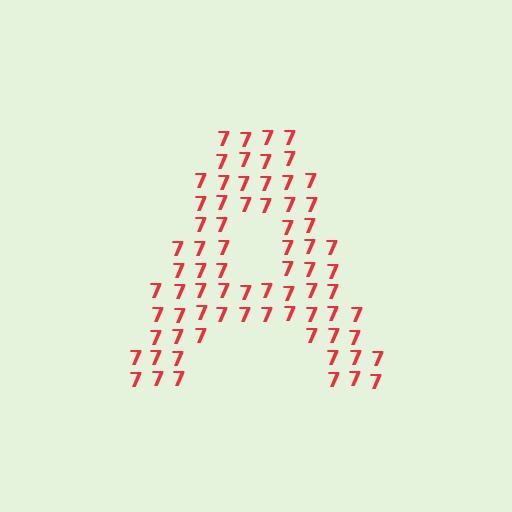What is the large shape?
The large shape is the letter A.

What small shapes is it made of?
It is made of small digit 7's.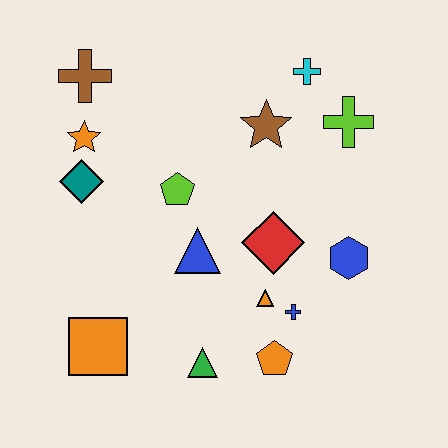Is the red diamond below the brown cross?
Yes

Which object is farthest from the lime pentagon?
The orange pentagon is farthest from the lime pentagon.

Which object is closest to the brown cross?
The orange star is closest to the brown cross.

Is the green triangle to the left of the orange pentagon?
Yes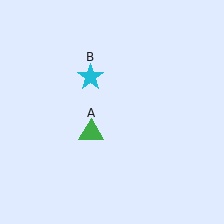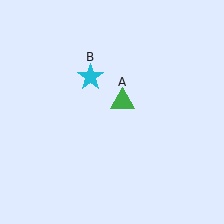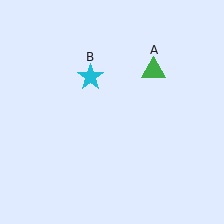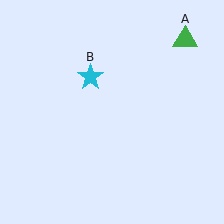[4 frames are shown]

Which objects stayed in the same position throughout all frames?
Cyan star (object B) remained stationary.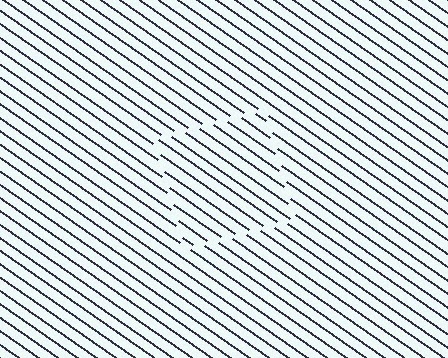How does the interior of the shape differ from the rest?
The interior of the shape contains the same grating, shifted by half a period — the contour is defined by the phase discontinuity where line-ends from the inner and outer gratings abut.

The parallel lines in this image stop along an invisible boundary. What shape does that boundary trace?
An illusory square. The interior of the shape contains the same grating, shifted by half a period — the contour is defined by the phase discontinuity where line-ends from the inner and outer gratings abut.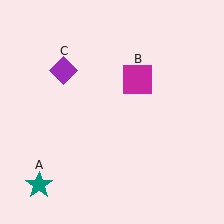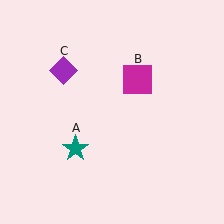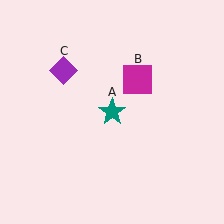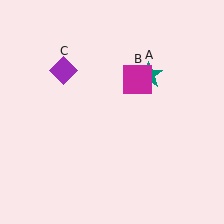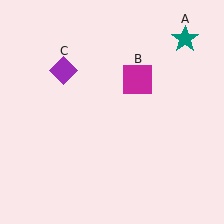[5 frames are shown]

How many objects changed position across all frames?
1 object changed position: teal star (object A).